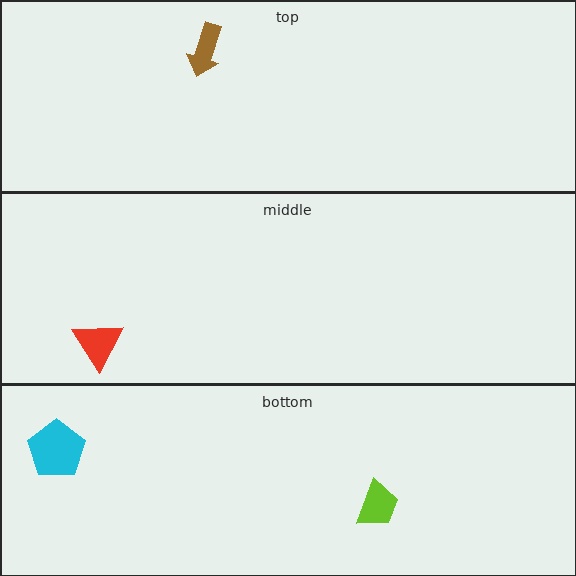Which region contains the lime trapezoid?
The bottom region.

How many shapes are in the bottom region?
2.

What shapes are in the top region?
The brown arrow.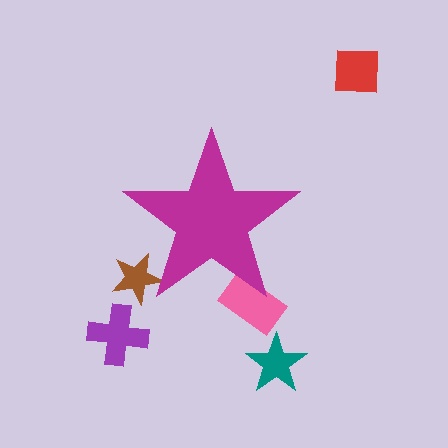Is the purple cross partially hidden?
No, the purple cross is fully visible.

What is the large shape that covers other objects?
A magenta star.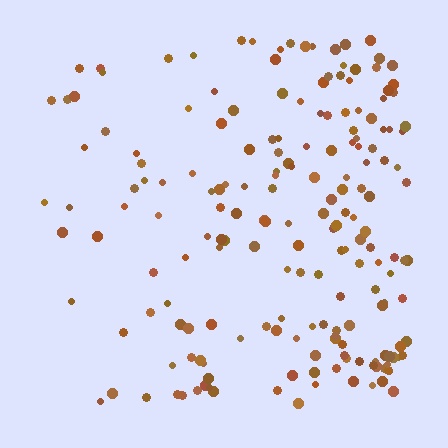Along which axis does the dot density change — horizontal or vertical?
Horizontal.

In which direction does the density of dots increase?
From left to right, with the right side densest.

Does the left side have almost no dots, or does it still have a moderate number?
Still a moderate number, just noticeably fewer than the right.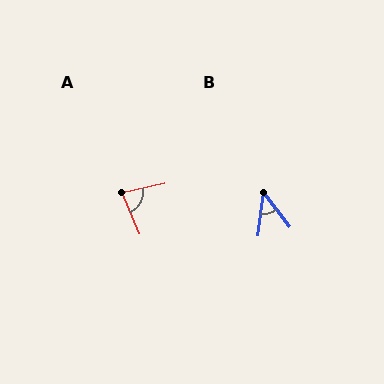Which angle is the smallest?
B, at approximately 44 degrees.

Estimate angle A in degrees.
Approximately 79 degrees.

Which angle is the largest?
A, at approximately 79 degrees.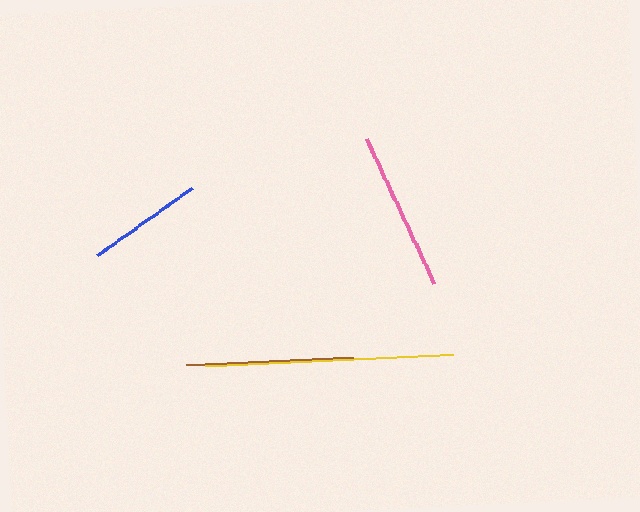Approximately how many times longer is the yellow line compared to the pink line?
The yellow line is approximately 1.6 times the length of the pink line.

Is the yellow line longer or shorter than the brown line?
The yellow line is longer than the brown line.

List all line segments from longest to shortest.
From longest to shortest: yellow, brown, pink, blue.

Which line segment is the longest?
The yellow line is the longest at approximately 249 pixels.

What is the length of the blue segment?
The blue segment is approximately 117 pixels long.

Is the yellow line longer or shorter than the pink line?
The yellow line is longer than the pink line.